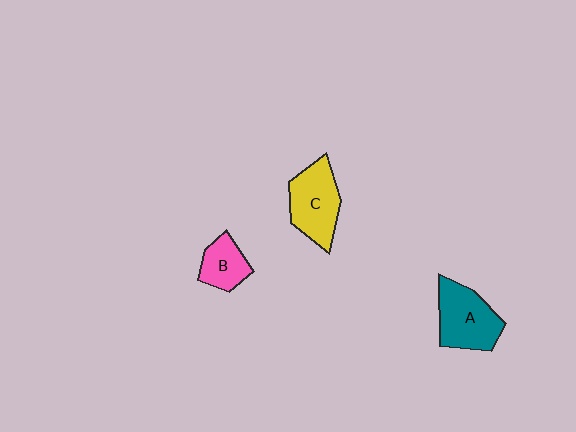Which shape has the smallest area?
Shape B (pink).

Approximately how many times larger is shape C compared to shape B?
Approximately 1.7 times.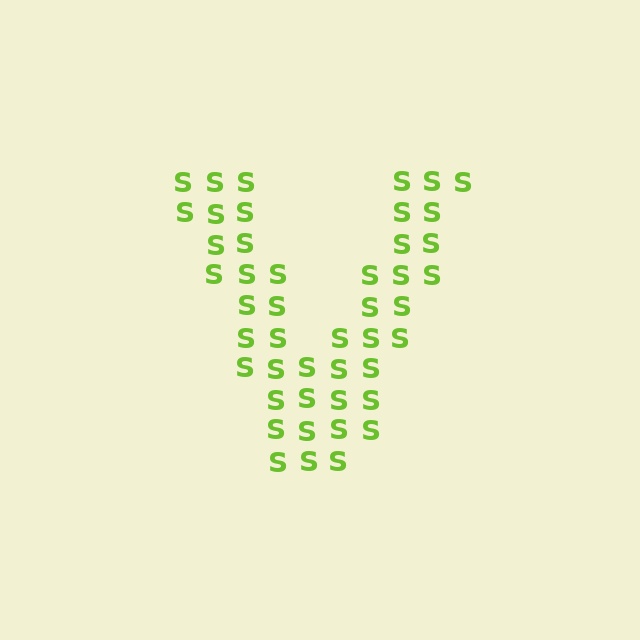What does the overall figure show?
The overall figure shows the letter V.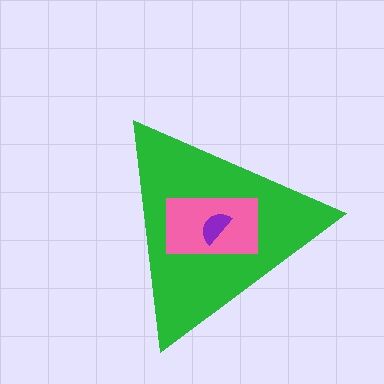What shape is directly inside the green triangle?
The pink rectangle.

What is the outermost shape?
The green triangle.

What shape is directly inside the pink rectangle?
The purple semicircle.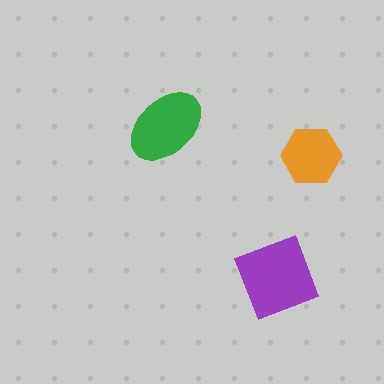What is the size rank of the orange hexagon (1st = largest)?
3rd.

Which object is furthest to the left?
The green ellipse is leftmost.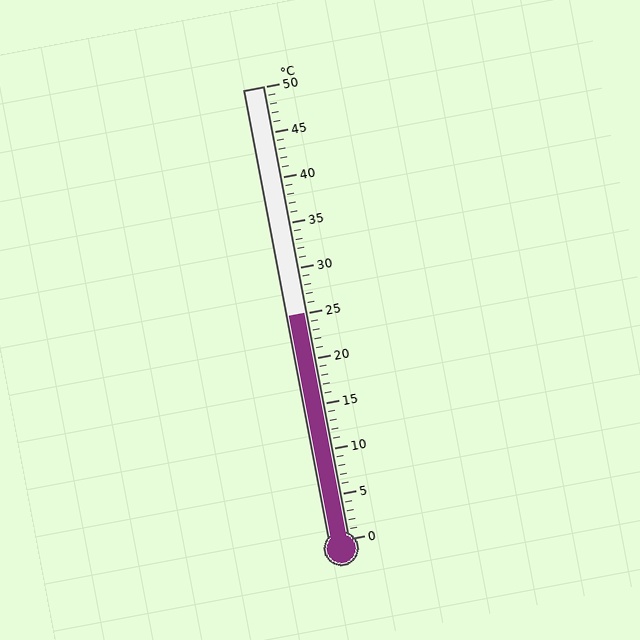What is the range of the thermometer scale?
The thermometer scale ranges from 0°C to 50°C.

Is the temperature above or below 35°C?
The temperature is below 35°C.